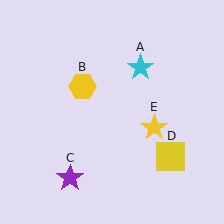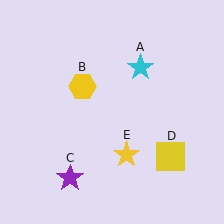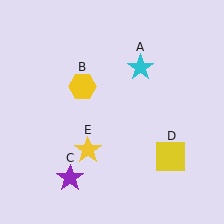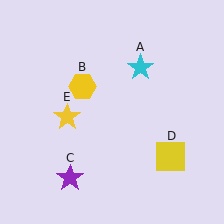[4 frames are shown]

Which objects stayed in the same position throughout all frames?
Cyan star (object A) and yellow hexagon (object B) and purple star (object C) and yellow square (object D) remained stationary.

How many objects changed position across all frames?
1 object changed position: yellow star (object E).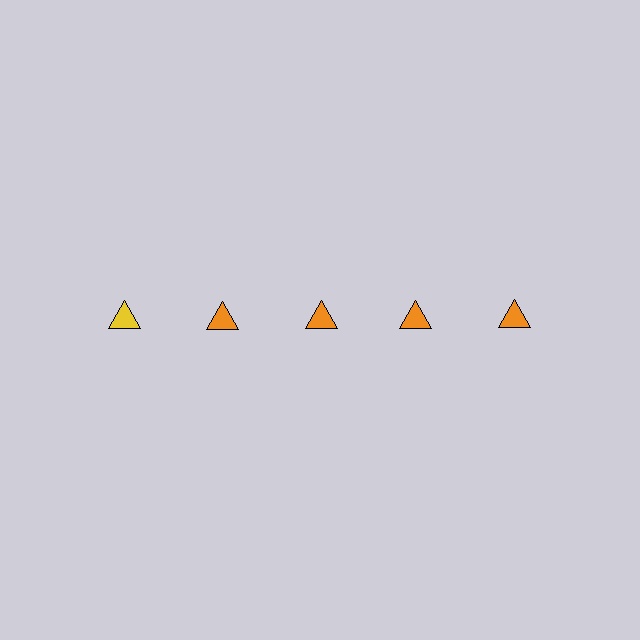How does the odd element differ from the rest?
It has a different color: yellow instead of orange.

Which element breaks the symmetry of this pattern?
The yellow triangle in the top row, leftmost column breaks the symmetry. All other shapes are orange triangles.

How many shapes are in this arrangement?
There are 5 shapes arranged in a grid pattern.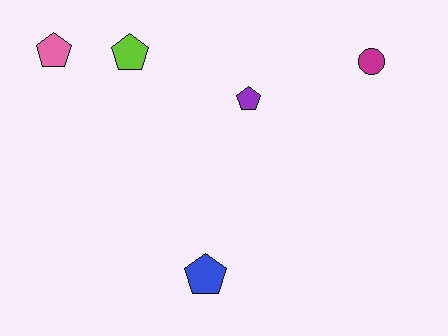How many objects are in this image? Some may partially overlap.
There are 5 objects.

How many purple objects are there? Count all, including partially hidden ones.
There is 1 purple object.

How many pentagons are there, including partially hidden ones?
There are 4 pentagons.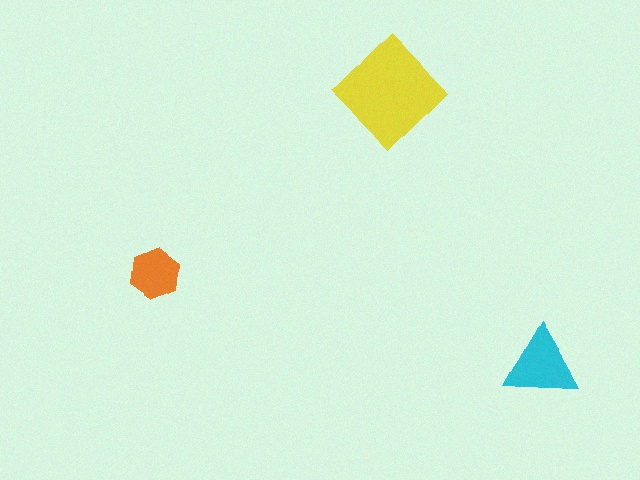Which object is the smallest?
The orange hexagon.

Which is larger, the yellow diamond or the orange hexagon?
The yellow diamond.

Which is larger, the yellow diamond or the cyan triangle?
The yellow diamond.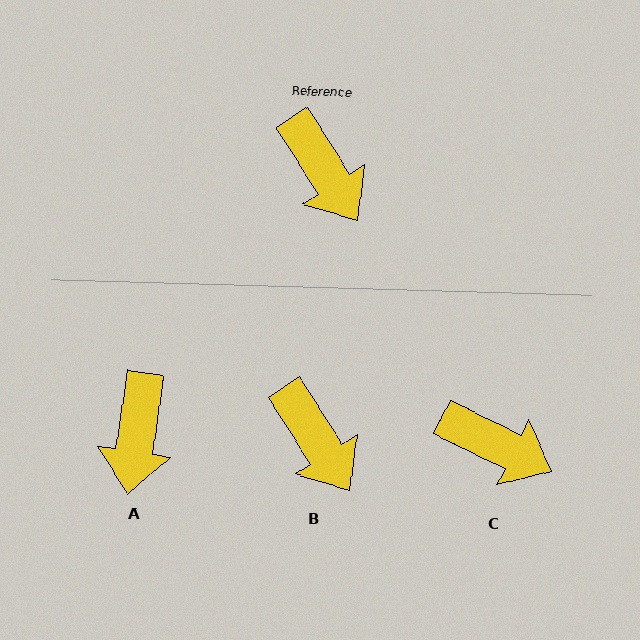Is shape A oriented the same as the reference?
No, it is off by about 41 degrees.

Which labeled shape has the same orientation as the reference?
B.